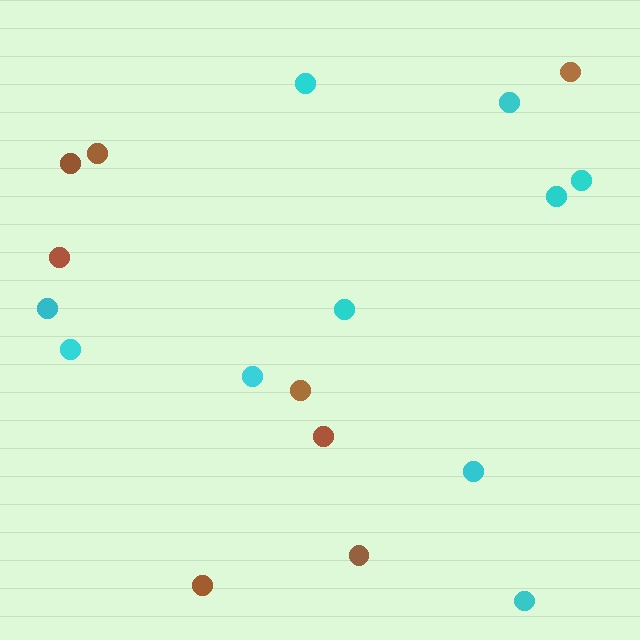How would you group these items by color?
There are 2 groups: one group of cyan circles (10) and one group of brown circles (8).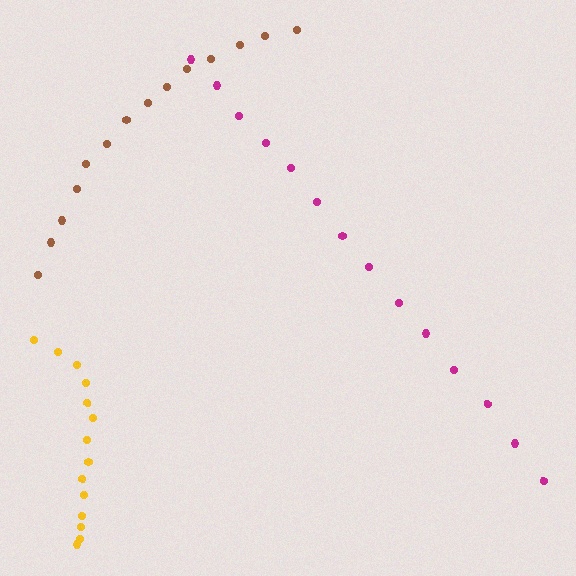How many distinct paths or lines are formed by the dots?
There are 3 distinct paths.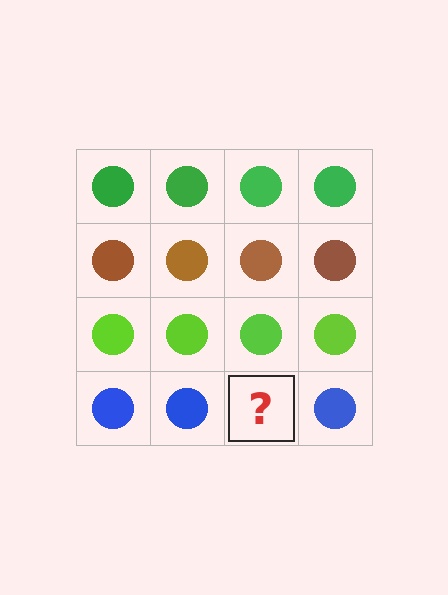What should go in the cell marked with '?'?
The missing cell should contain a blue circle.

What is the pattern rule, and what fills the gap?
The rule is that each row has a consistent color. The gap should be filled with a blue circle.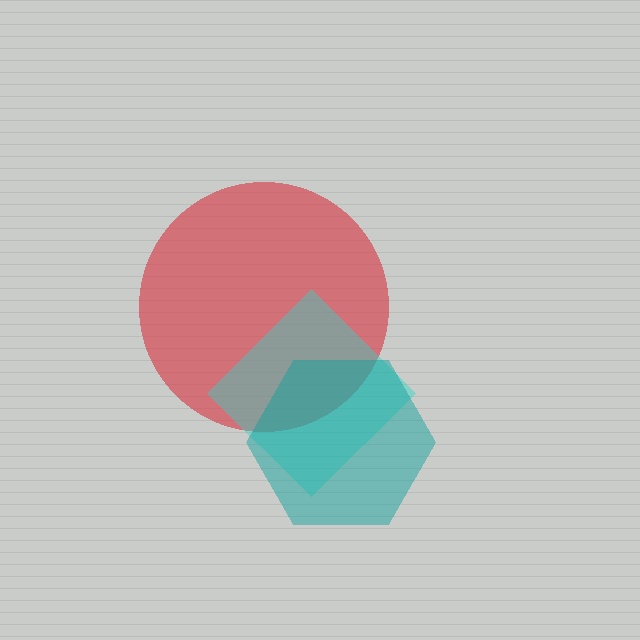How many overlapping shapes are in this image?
There are 3 overlapping shapes in the image.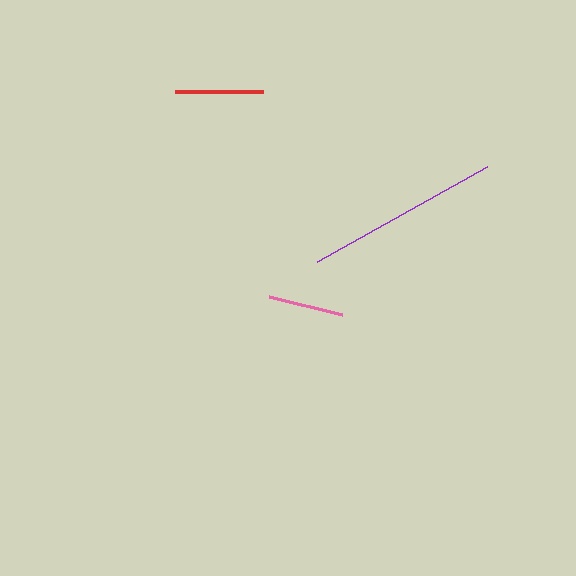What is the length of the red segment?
The red segment is approximately 88 pixels long.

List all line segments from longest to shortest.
From longest to shortest: purple, red, pink.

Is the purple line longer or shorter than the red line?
The purple line is longer than the red line.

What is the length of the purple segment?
The purple segment is approximately 195 pixels long.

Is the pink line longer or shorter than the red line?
The red line is longer than the pink line.